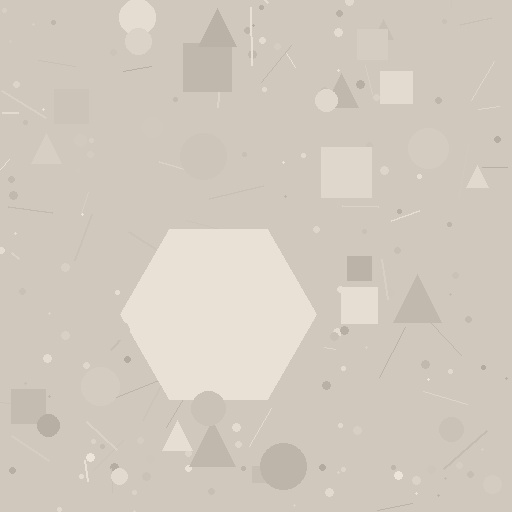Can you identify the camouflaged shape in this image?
The camouflaged shape is a hexagon.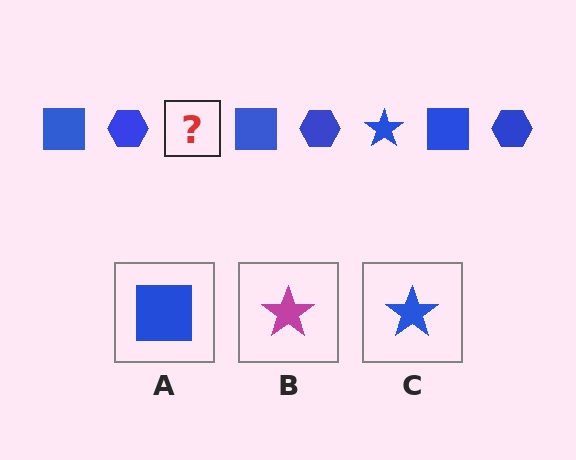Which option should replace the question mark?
Option C.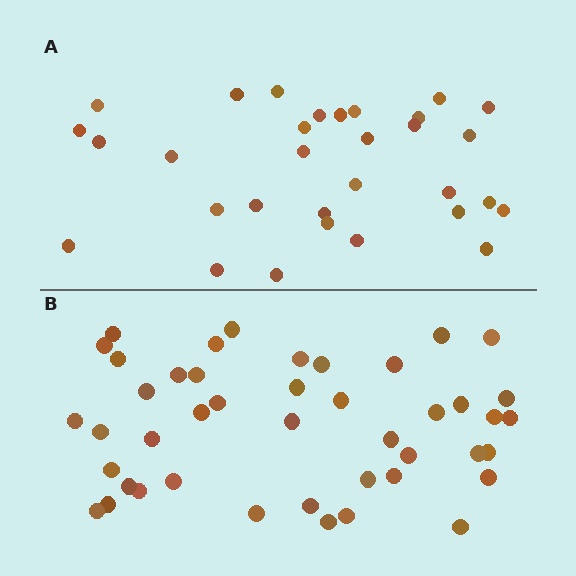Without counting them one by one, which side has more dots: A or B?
Region B (the bottom region) has more dots.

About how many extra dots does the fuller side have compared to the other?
Region B has approximately 15 more dots than region A.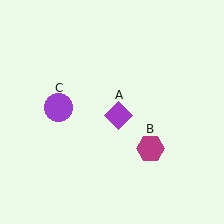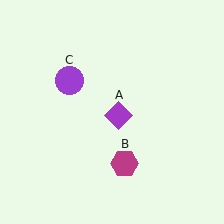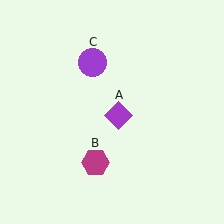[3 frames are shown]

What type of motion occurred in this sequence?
The magenta hexagon (object B), purple circle (object C) rotated clockwise around the center of the scene.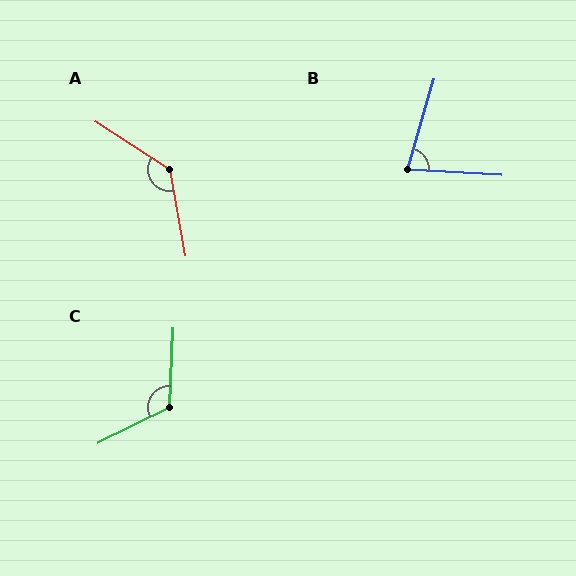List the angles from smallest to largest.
B (77°), C (119°), A (133°).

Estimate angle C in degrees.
Approximately 119 degrees.